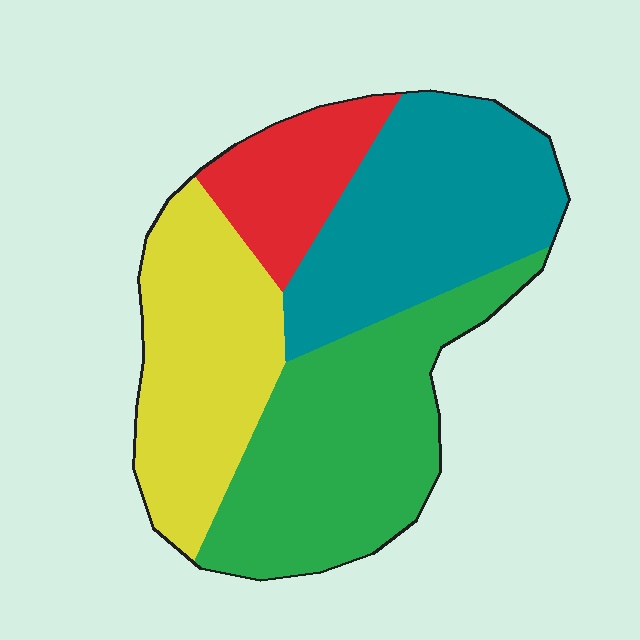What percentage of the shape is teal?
Teal covers about 30% of the shape.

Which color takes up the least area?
Red, at roughly 10%.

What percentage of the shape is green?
Green takes up about one third (1/3) of the shape.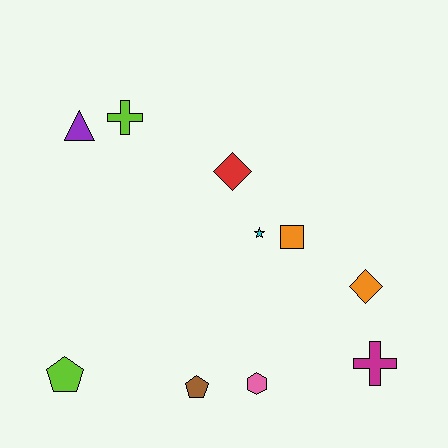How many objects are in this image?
There are 10 objects.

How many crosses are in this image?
There are 2 crosses.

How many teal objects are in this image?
There are no teal objects.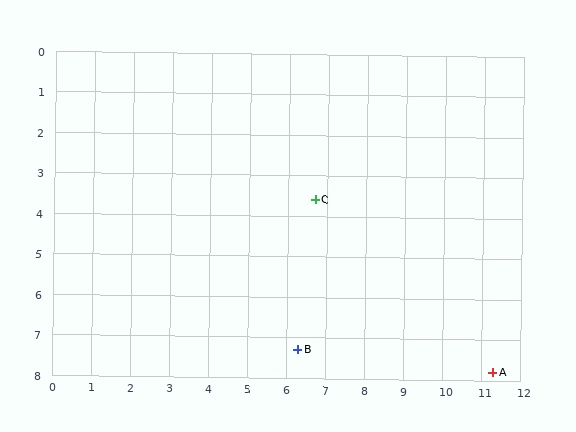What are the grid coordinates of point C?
Point C is at approximately (6.7, 3.6).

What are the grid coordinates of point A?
Point A is at approximately (11.3, 7.8).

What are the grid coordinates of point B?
Point B is at approximately (6.3, 7.3).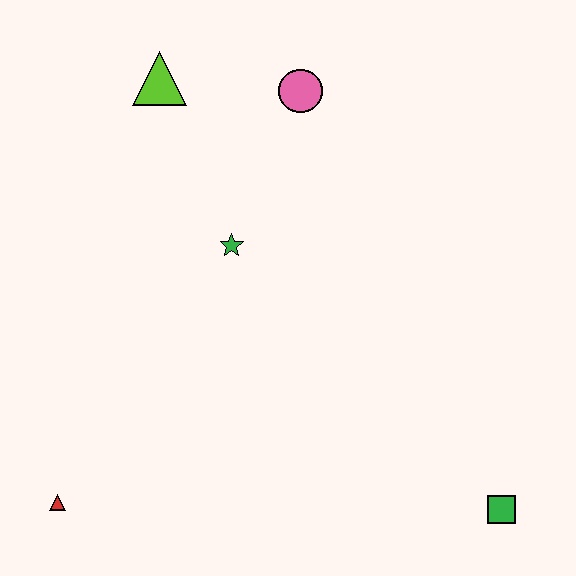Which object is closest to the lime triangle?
The pink circle is closest to the lime triangle.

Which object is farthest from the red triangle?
The pink circle is farthest from the red triangle.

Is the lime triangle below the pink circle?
No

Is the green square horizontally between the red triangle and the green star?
No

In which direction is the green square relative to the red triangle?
The green square is to the right of the red triangle.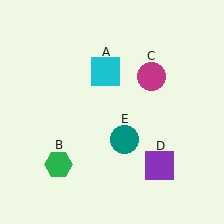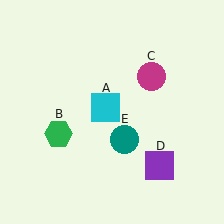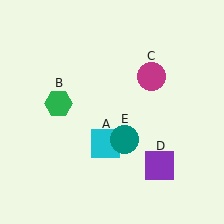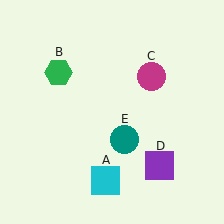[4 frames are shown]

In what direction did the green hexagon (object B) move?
The green hexagon (object B) moved up.